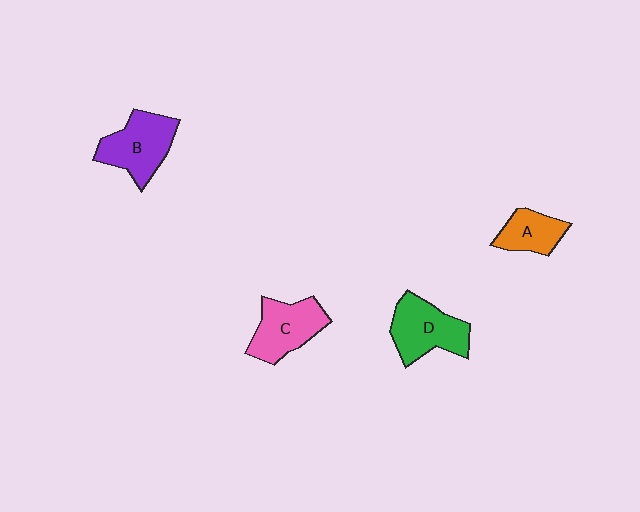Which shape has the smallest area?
Shape A (orange).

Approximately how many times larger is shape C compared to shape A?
Approximately 1.5 times.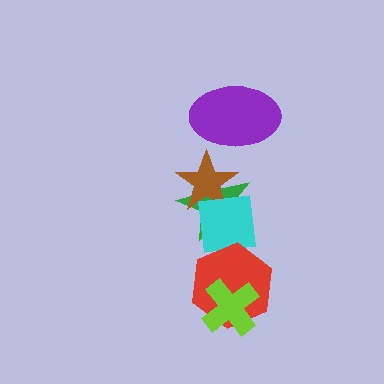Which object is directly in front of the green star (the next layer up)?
The brown star is directly in front of the green star.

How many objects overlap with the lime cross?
1 object overlaps with the lime cross.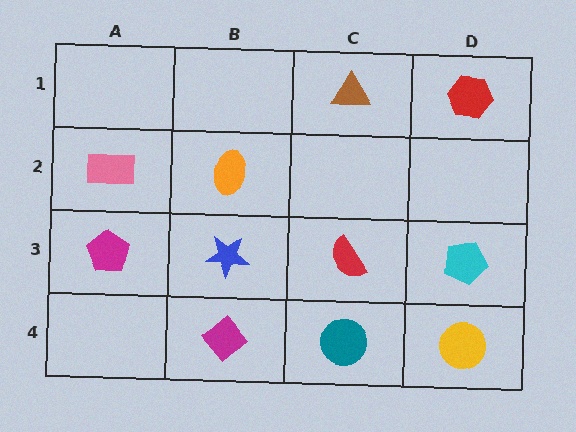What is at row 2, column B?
An orange ellipse.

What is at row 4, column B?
A magenta diamond.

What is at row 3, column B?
A blue star.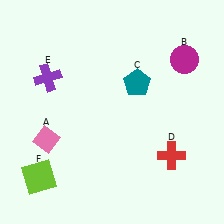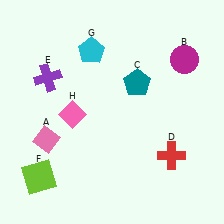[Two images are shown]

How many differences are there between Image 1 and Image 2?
There are 2 differences between the two images.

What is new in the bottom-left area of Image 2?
A pink diamond (H) was added in the bottom-left area of Image 2.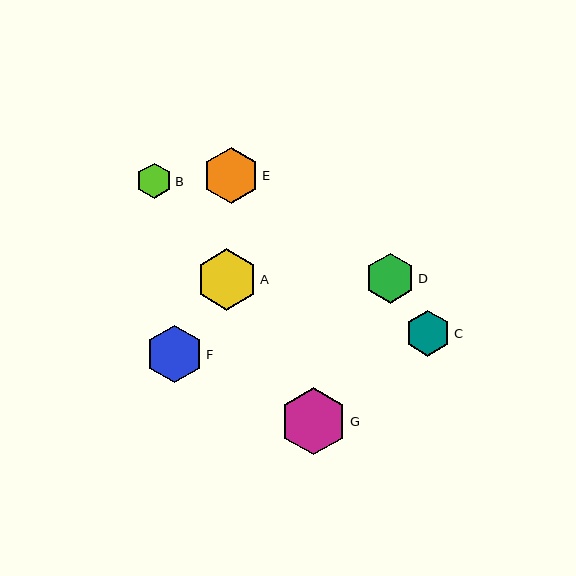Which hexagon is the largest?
Hexagon G is the largest with a size of approximately 67 pixels.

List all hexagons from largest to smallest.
From largest to smallest: G, A, F, E, D, C, B.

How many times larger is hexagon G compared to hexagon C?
Hexagon G is approximately 1.5 times the size of hexagon C.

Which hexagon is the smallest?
Hexagon B is the smallest with a size of approximately 35 pixels.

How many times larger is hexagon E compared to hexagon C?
Hexagon E is approximately 1.2 times the size of hexagon C.